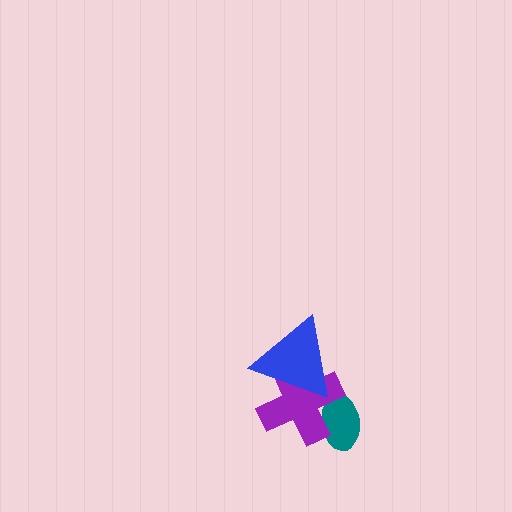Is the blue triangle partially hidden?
No, no other shape covers it.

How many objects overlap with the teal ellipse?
1 object overlaps with the teal ellipse.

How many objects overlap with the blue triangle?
1 object overlaps with the blue triangle.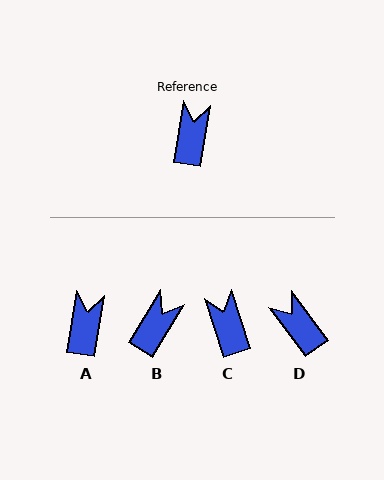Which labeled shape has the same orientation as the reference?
A.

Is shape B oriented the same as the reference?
No, it is off by about 22 degrees.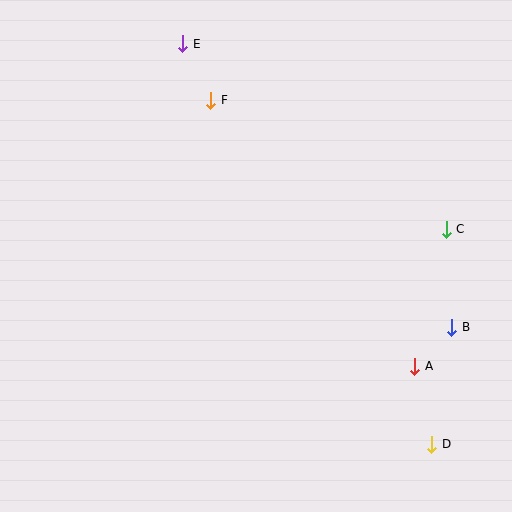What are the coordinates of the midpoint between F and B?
The midpoint between F and B is at (331, 214).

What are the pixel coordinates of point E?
Point E is at (183, 44).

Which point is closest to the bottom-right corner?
Point D is closest to the bottom-right corner.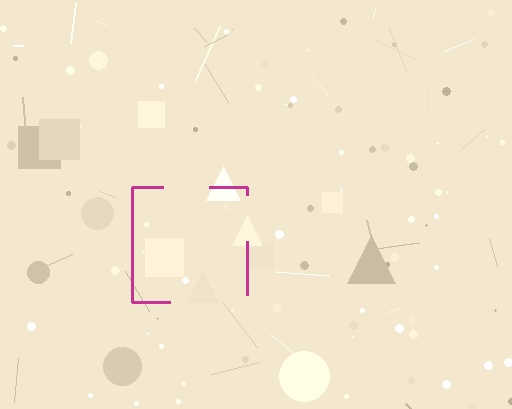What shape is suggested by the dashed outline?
The dashed outline suggests a square.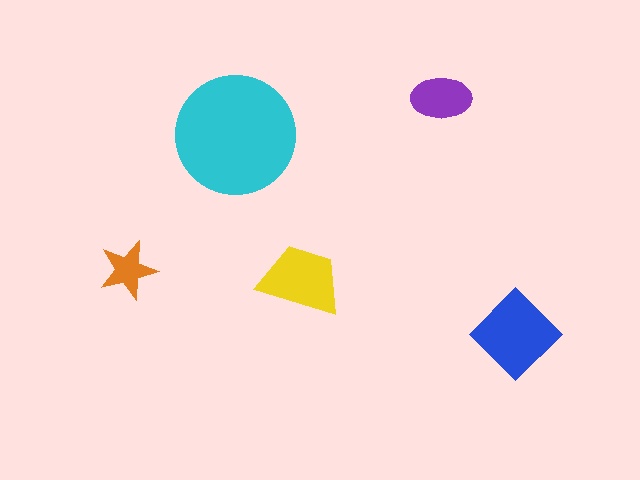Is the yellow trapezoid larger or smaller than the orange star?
Larger.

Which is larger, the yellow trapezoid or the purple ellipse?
The yellow trapezoid.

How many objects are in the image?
There are 5 objects in the image.